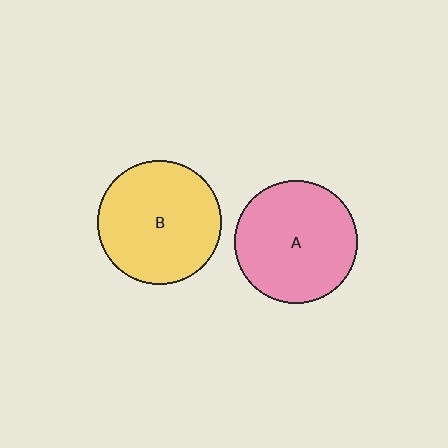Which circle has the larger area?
Circle B (yellow).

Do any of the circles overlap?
No, none of the circles overlap.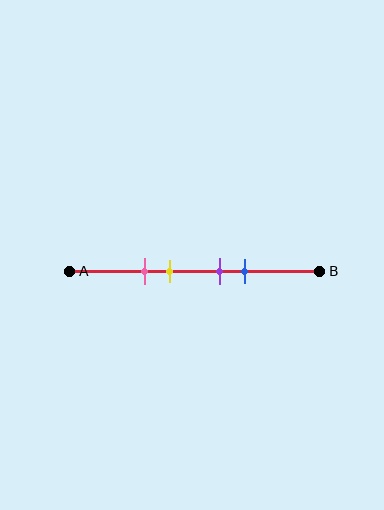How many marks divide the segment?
There are 4 marks dividing the segment.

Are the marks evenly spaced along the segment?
No, the marks are not evenly spaced.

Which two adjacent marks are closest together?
The purple and blue marks are the closest adjacent pair.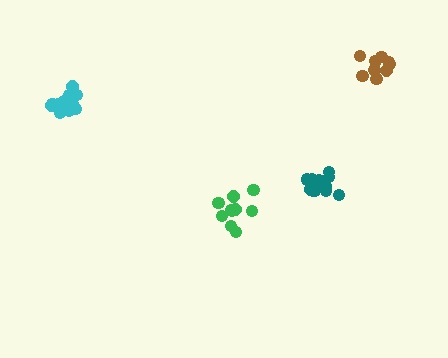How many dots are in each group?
Group 1: 14 dots, Group 2: 10 dots, Group 3: 10 dots, Group 4: 12 dots (46 total).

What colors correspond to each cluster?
The clusters are colored: teal, green, brown, cyan.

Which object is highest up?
The brown cluster is topmost.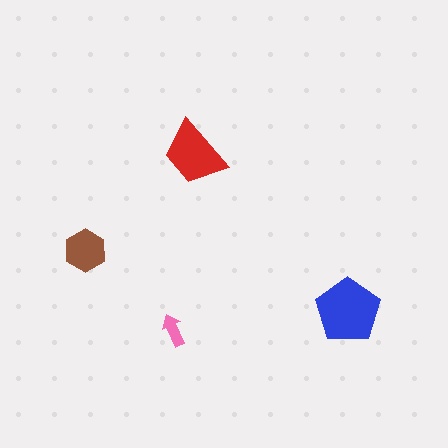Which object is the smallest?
The pink arrow.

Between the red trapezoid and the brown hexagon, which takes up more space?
The red trapezoid.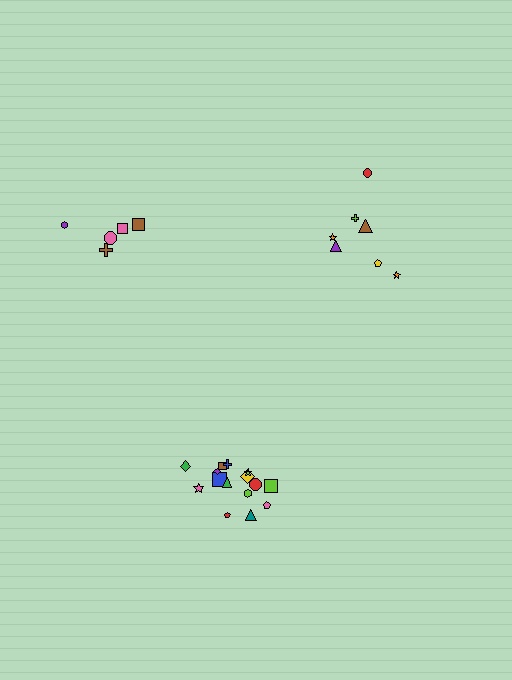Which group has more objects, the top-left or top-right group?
The top-right group.